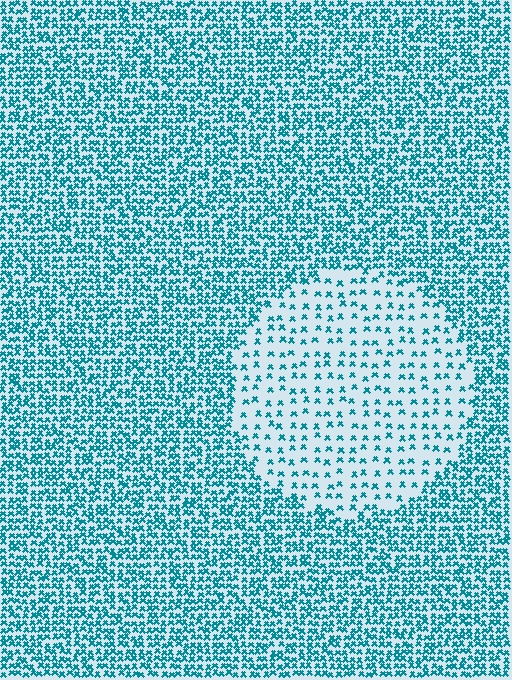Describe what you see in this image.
The image contains small teal elements arranged at two different densities. A circle-shaped region is visible where the elements are less densely packed than the surrounding area.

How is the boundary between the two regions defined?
The boundary is defined by a change in element density (approximately 2.7x ratio). All elements are the same color, size, and shape.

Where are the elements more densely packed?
The elements are more densely packed outside the circle boundary.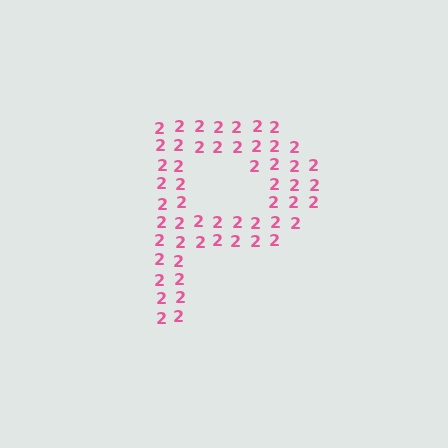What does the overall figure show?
The overall figure shows the letter P.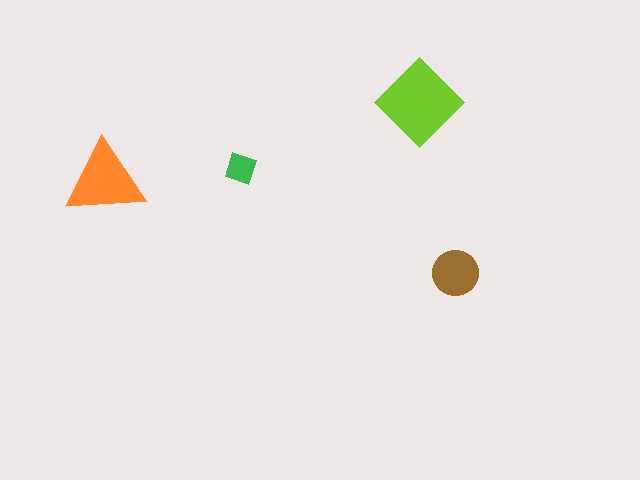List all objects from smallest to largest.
The green diamond, the brown circle, the orange triangle, the lime diamond.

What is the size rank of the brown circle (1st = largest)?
3rd.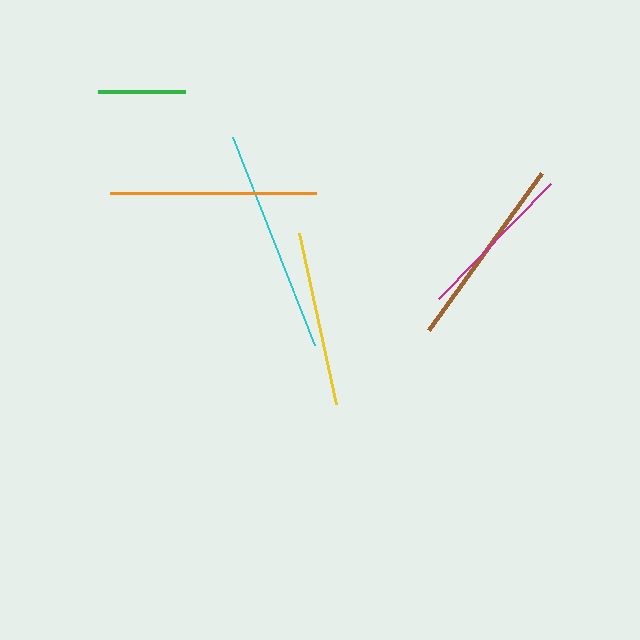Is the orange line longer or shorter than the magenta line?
The orange line is longer than the magenta line.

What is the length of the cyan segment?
The cyan segment is approximately 224 pixels long.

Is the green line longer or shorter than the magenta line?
The magenta line is longer than the green line.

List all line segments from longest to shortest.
From longest to shortest: cyan, orange, brown, yellow, magenta, green.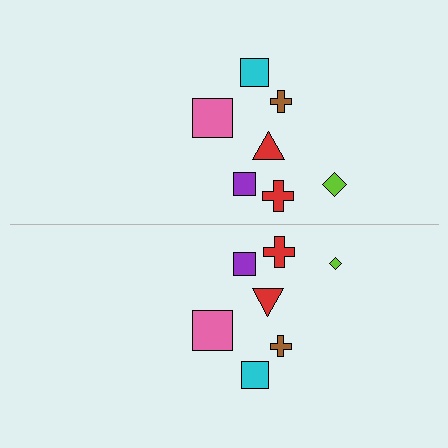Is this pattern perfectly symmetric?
No, the pattern is not perfectly symmetric. The lime diamond on the bottom side has a different size than its mirror counterpart.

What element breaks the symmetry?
The lime diamond on the bottom side has a different size than its mirror counterpart.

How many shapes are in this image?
There are 14 shapes in this image.